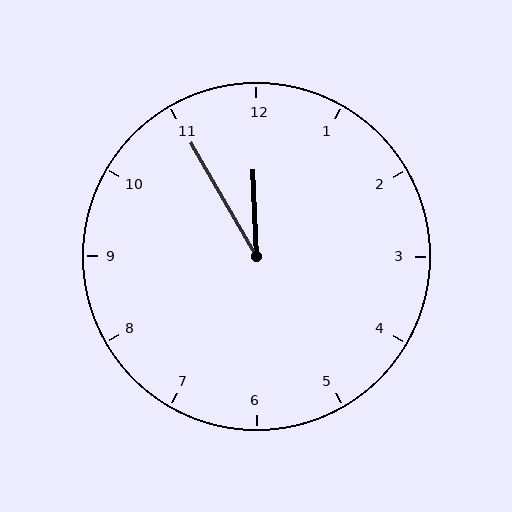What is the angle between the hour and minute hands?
Approximately 28 degrees.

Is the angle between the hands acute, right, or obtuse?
It is acute.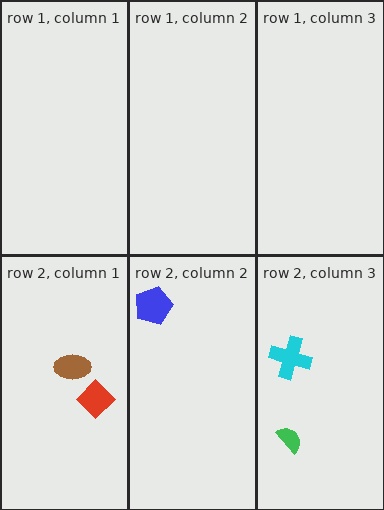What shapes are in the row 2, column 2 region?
The blue pentagon.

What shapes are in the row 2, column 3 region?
The cyan cross, the green semicircle.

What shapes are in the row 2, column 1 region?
The red diamond, the brown ellipse.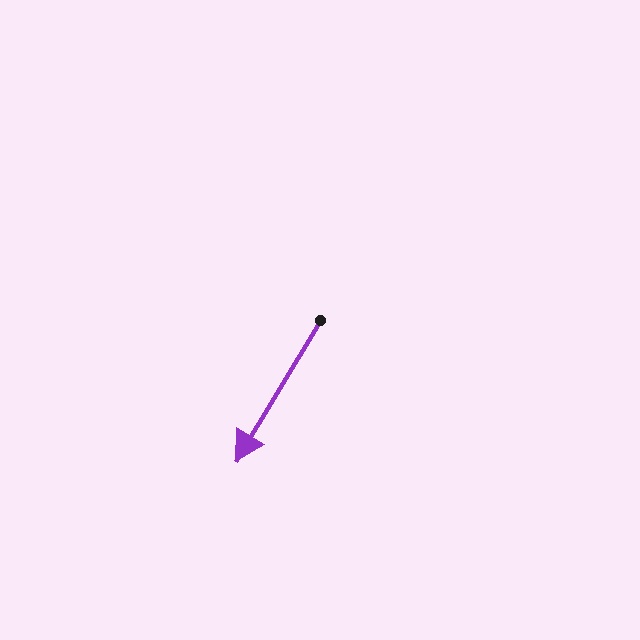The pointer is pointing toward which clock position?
Roughly 7 o'clock.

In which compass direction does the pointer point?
Southwest.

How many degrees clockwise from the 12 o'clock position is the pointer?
Approximately 211 degrees.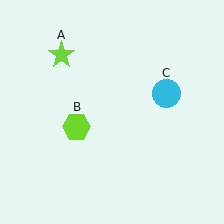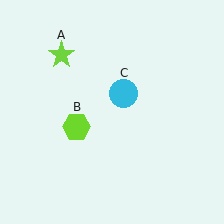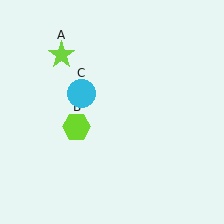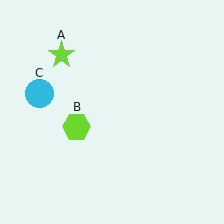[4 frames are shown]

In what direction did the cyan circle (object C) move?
The cyan circle (object C) moved left.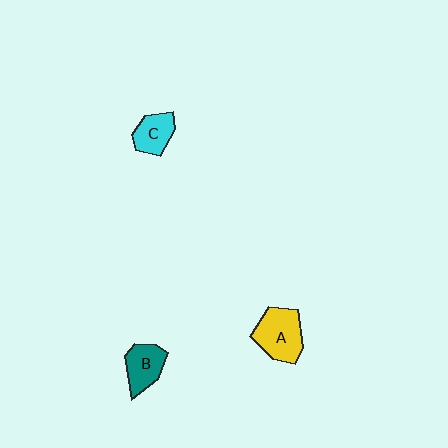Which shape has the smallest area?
Shape C (cyan).